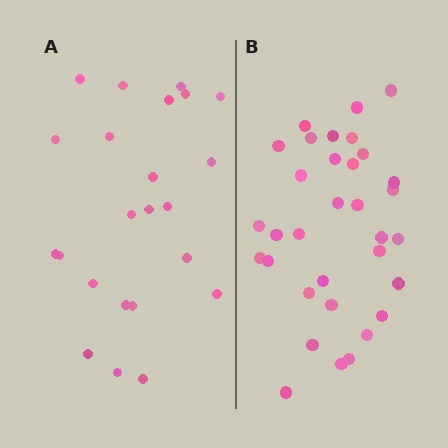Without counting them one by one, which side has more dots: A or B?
Region B (the right region) has more dots.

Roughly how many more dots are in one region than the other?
Region B has roughly 10 or so more dots than region A.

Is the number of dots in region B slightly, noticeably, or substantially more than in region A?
Region B has noticeably more, but not dramatically so. The ratio is roughly 1.4 to 1.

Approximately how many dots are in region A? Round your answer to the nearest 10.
About 20 dots. (The exact count is 23, which rounds to 20.)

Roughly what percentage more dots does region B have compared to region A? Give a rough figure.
About 45% more.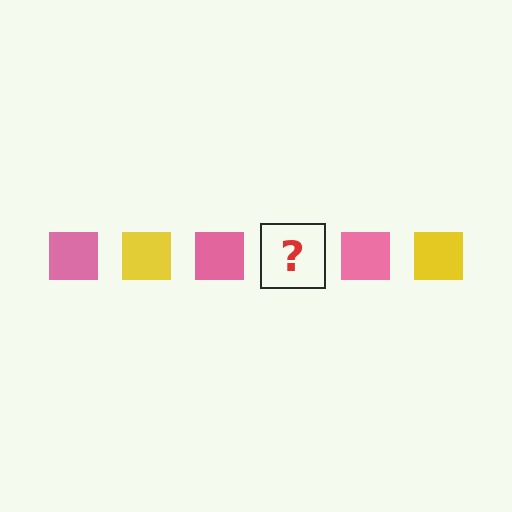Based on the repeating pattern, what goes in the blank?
The blank should be a yellow square.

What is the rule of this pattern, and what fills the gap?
The rule is that the pattern cycles through pink, yellow squares. The gap should be filled with a yellow square.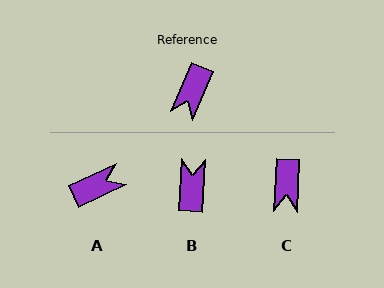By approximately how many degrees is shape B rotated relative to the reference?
Approximately 161 degrees clockwise.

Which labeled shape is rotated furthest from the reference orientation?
B, about 161 degrees away.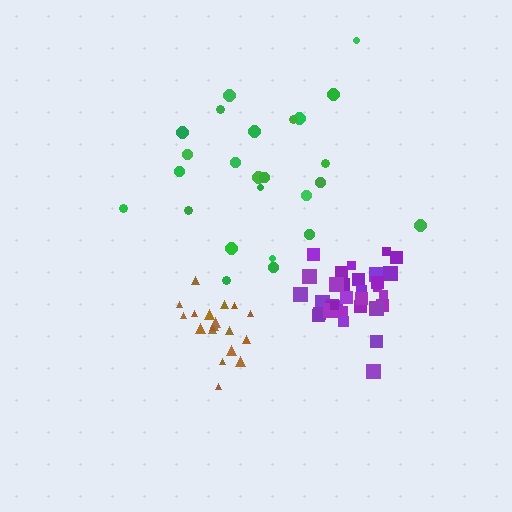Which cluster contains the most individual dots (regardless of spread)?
Purple (33).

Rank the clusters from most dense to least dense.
purple, brown, green.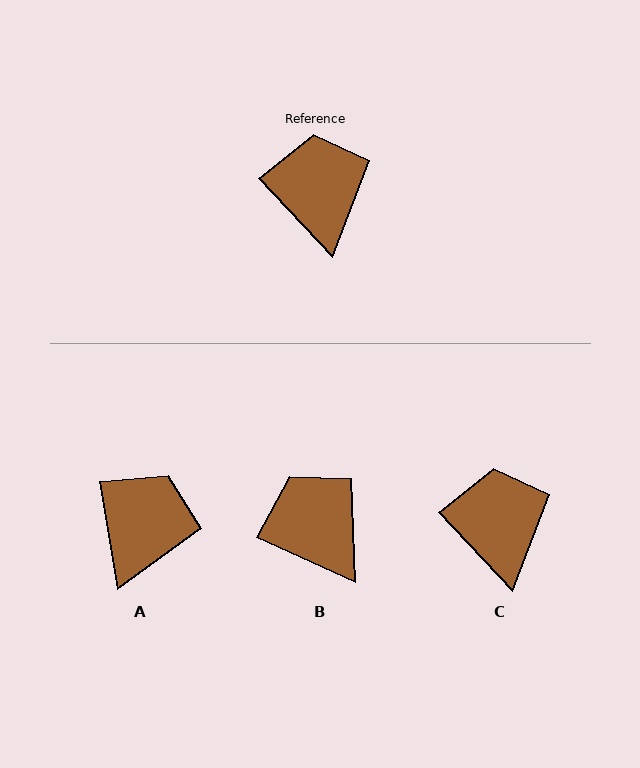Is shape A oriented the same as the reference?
No, it is off by about 33 degrees.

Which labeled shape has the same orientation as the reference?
C.